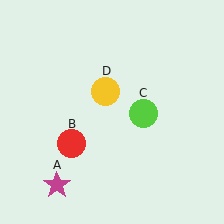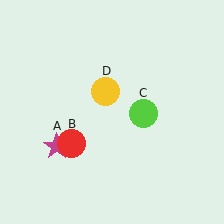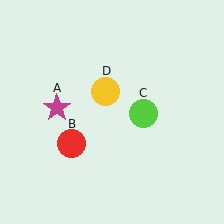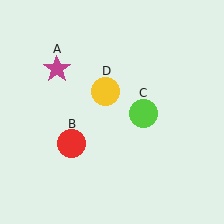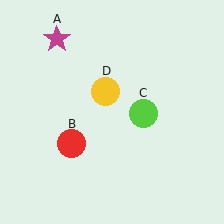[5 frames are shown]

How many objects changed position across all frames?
1 object changed position: magenta star (object A).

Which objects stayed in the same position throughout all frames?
Red circle (object B) and lime circle (object C) and yellow circle (object D) remained stationary.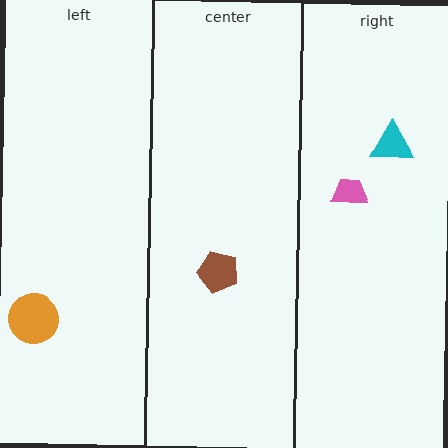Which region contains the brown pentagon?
The center region.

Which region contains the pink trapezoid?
The right region.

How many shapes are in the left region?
1.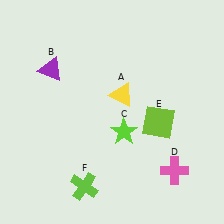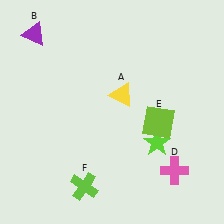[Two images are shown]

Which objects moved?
The objects that moved are: the purple triangle (B), the lime star (C).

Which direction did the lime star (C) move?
The lime star (C) moved right.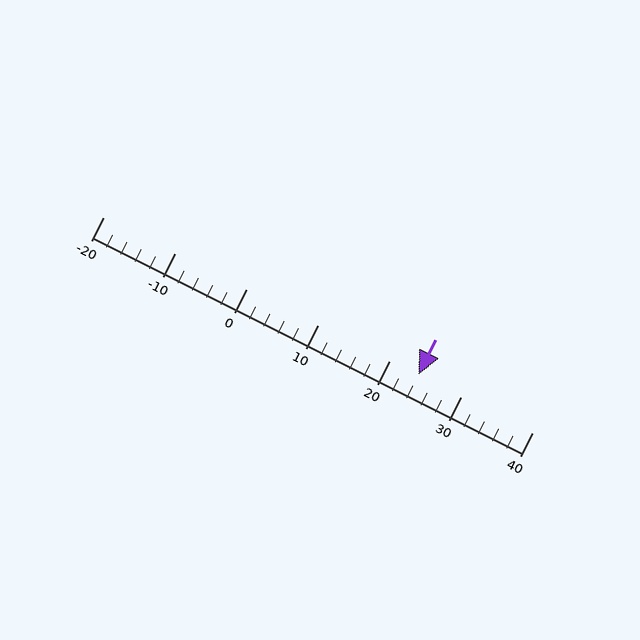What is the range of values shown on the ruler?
The ruler shows values from -20 to 40.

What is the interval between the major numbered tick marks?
The major tick marks are spaced 10 units apart.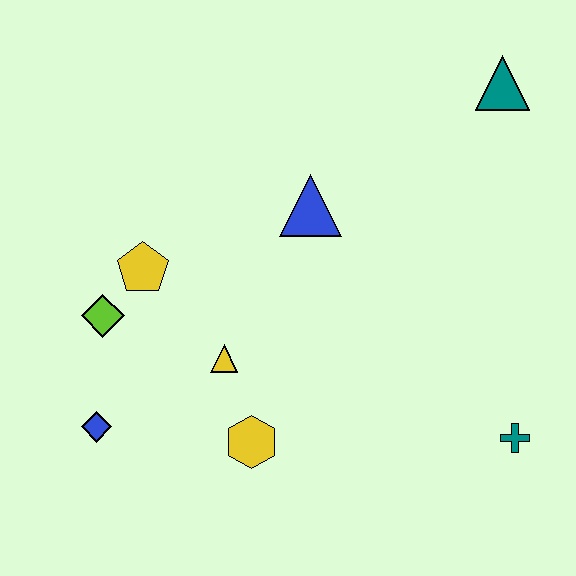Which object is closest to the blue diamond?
The lime diamond is closest to the blue diamond.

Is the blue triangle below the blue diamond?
No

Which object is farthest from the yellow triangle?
The teal triangle is farthest from the yellow triangle.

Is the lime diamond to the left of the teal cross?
Yes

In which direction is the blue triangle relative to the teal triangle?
The blue triangle is to the left of the teal triangle.